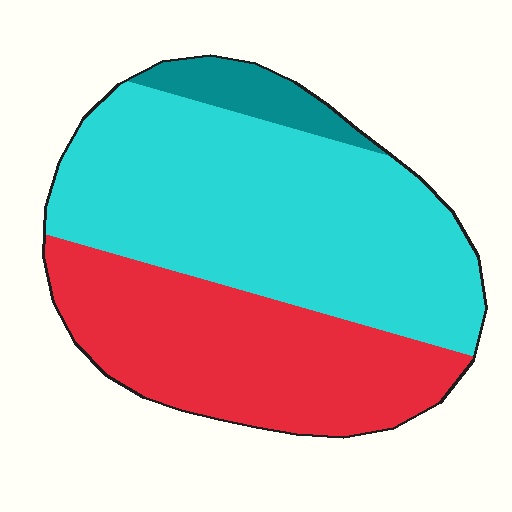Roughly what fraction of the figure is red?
Red takes up between a third and a half of the figure.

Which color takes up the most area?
Cyan, at roughly 55%.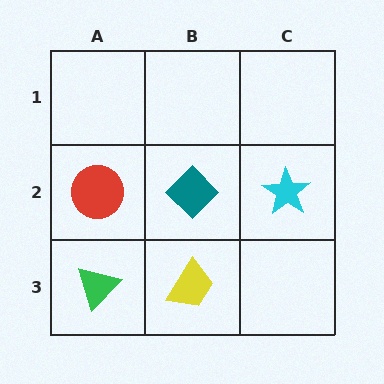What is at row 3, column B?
A yellow trapezoid.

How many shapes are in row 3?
2 shapes.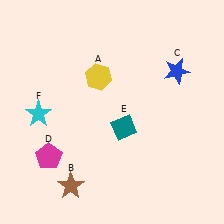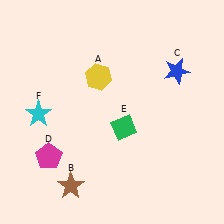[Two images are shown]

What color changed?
The diamond (E) changed from teal in Image 1 to green in Image 2.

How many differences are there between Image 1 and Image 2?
There is 1 difference between the two images.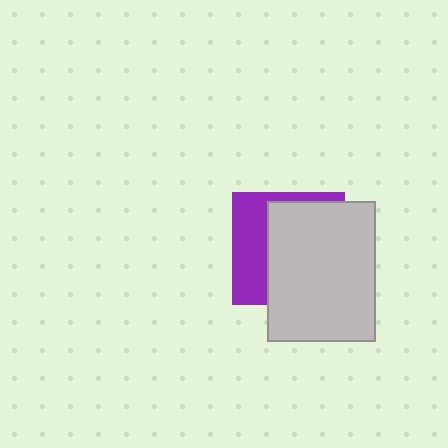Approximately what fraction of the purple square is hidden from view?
Roughly 62% of the purple square is hidden behind the light gray rectangle.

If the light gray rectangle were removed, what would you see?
You would see the complete purple square.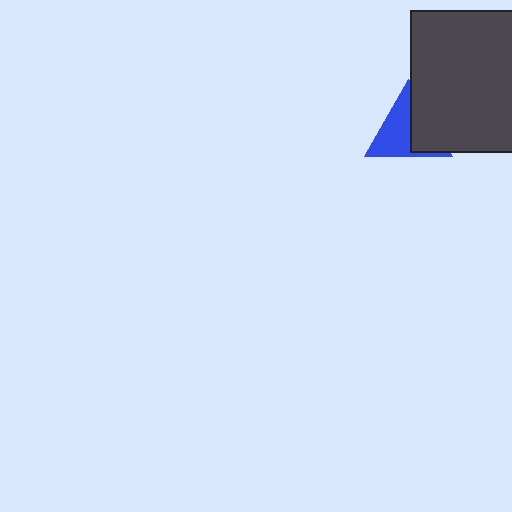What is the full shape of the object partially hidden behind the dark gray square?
The partially hidden object is a blue triangle.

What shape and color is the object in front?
The object in front is a dark gray square.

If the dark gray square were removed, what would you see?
You would see the complete blue triangle.